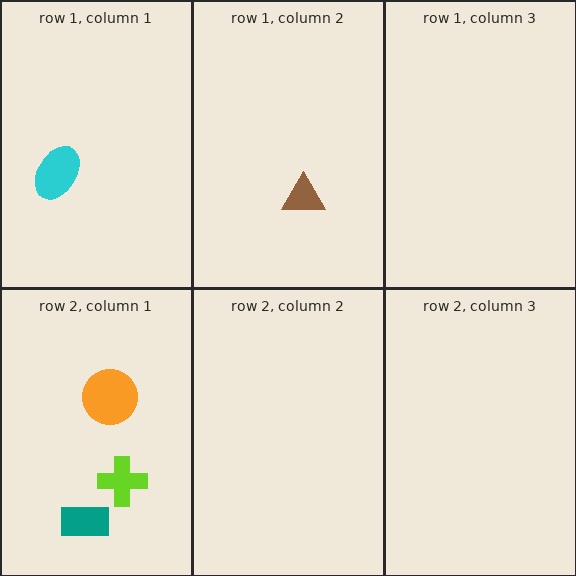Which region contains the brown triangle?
The row 1, column 2 region.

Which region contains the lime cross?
The row 2, column 1 region.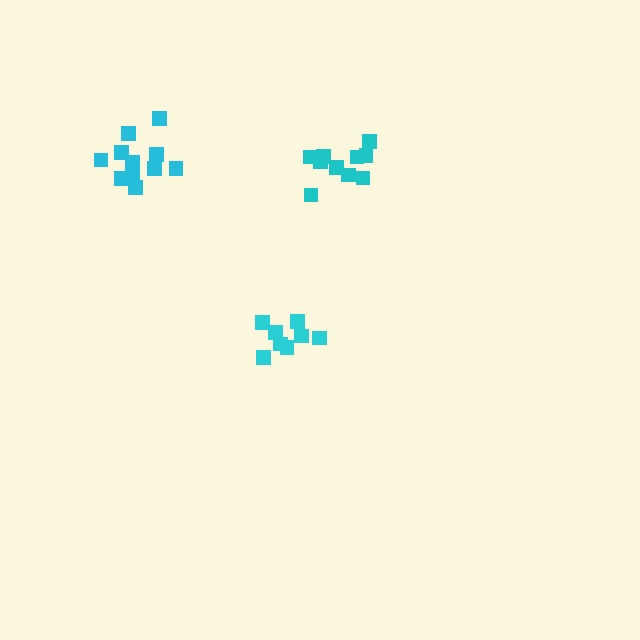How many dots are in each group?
Group 1: 8 dots, Group 2: 11 dots, Group 3: 10 dots (29 total).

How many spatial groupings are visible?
There are 3 spatial groupings.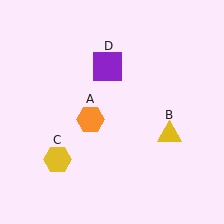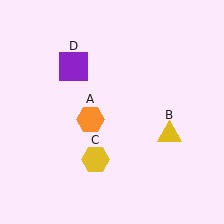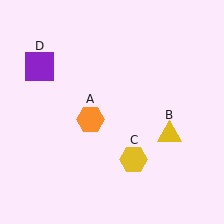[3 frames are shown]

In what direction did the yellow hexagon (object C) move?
The yellow hexagon (object C) moved right.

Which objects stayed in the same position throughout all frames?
Orange hexagon (object A) and yellow triangle (object B) remained stationary.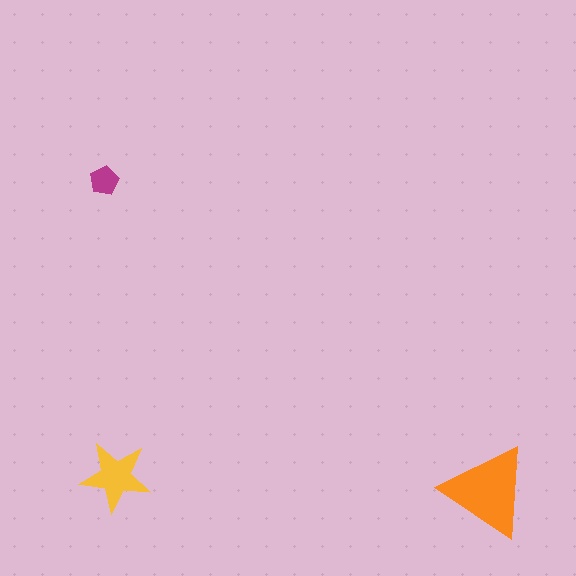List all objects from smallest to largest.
The magenta pentagon, the yellow star, the orange triangle.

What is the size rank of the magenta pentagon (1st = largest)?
3rd.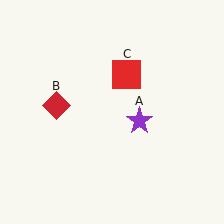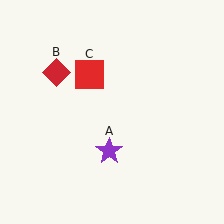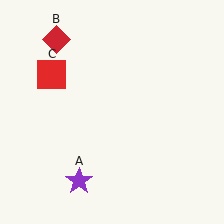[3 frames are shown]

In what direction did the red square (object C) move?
The red square (object C) moved left.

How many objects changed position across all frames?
3 objects changed position: purple star (object A), red diamond (object B), red square (object C).